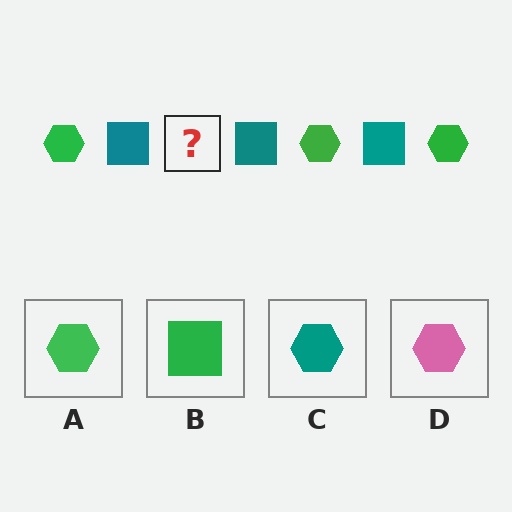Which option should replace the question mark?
Option A.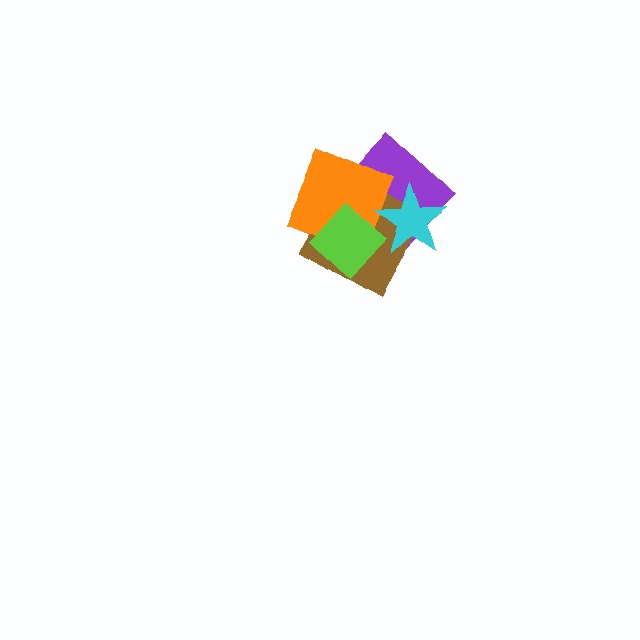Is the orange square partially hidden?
Yes, it is partially covered by another shape.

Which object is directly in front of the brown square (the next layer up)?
The orange square is directly in front of the brown square.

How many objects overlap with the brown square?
4 objects overlap with the brown square.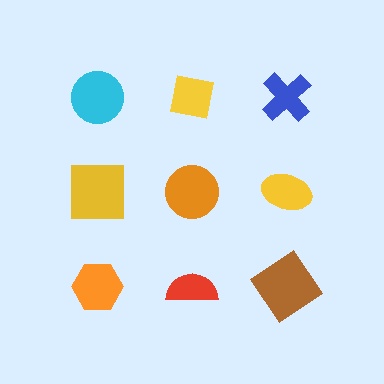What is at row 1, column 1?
A cyan circle.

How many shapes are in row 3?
3 shapes.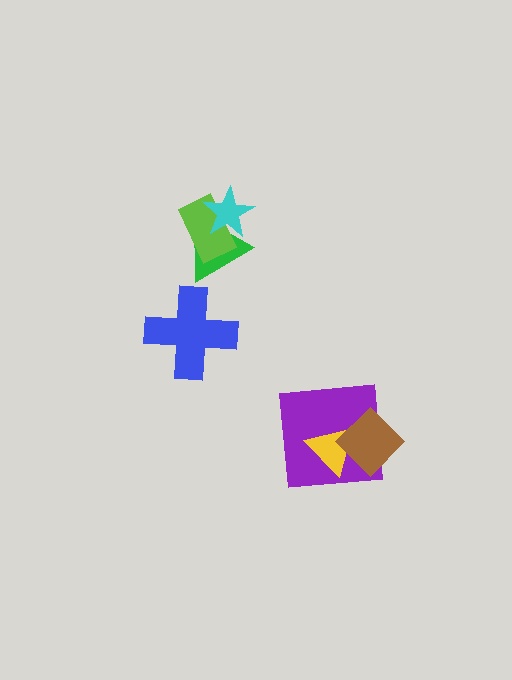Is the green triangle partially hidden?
Yes, it is partially covered by another shape.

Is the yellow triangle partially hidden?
Yes, it is partially covered by another shape.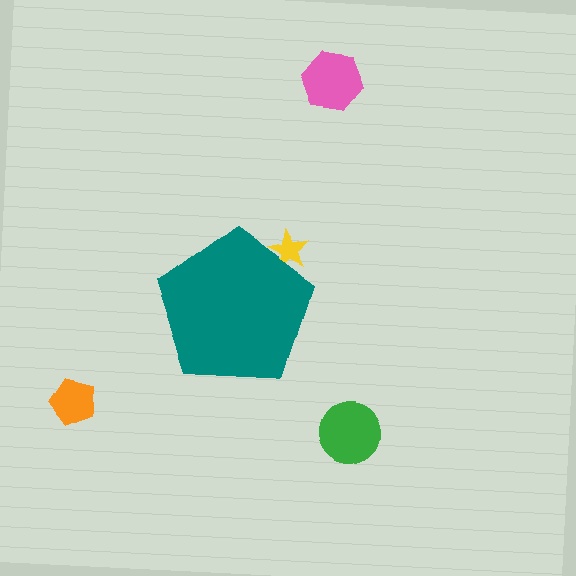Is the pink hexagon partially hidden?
No, the pink hexagon is fully visible.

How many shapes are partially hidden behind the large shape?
1 shape is partially hidden.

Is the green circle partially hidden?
No, the green circle is fully visible.